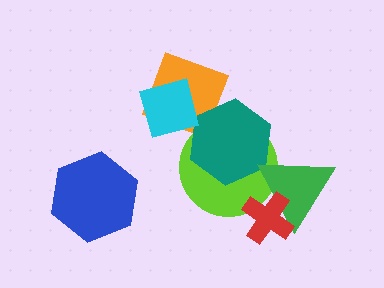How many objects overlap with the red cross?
2 objects overlap with the red cross.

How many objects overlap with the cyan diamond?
1 object overlaps with the cyan diamond.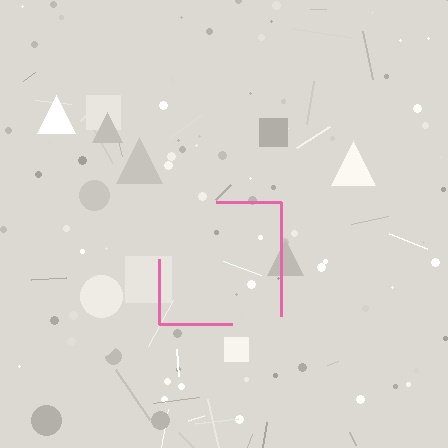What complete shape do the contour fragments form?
The contour fragments form a square.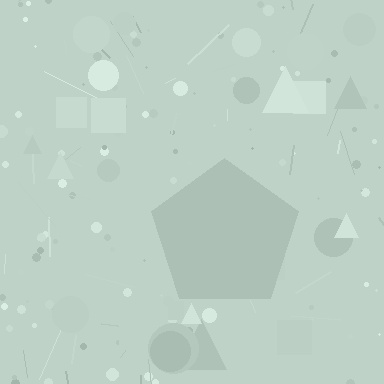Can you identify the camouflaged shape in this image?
The camouflaged shape is a pentagon.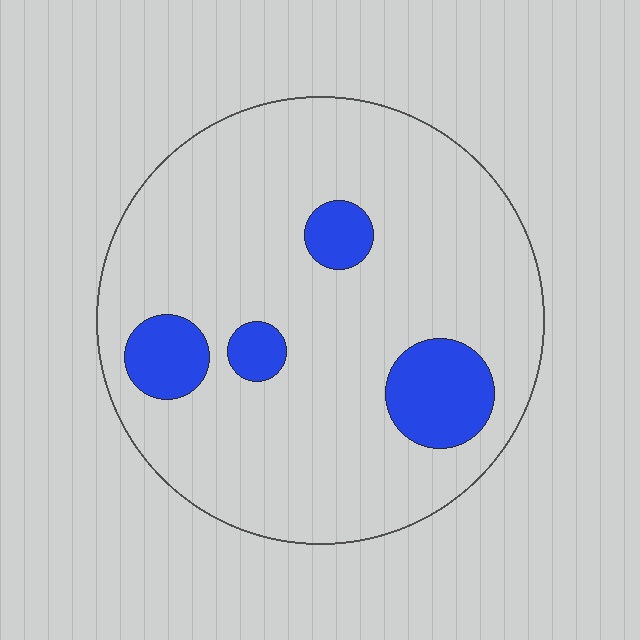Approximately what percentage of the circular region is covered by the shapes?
Approximately 15%.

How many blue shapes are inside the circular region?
4.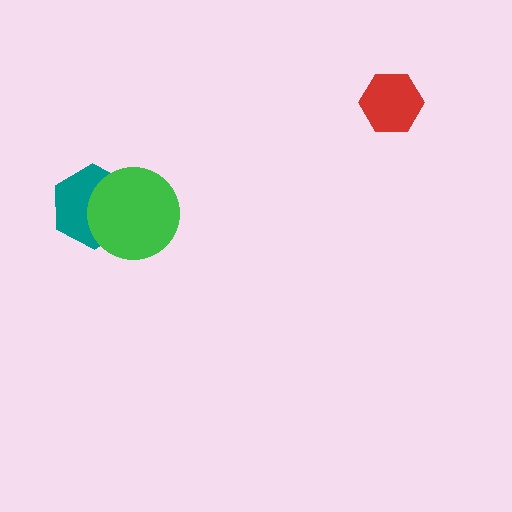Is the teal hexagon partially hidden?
Yes, it is partially covered by another shape.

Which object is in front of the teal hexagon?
The green circle is in front of the teal hexagon.